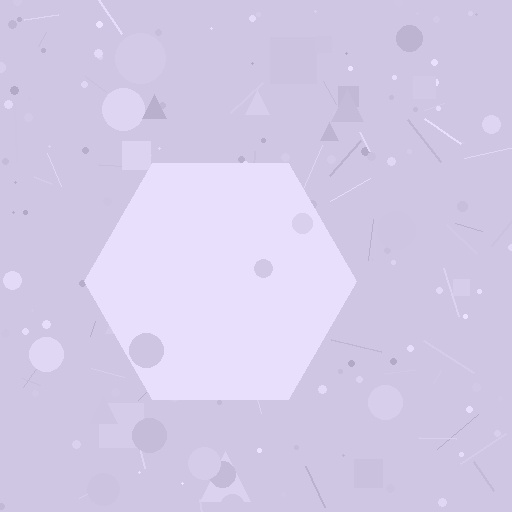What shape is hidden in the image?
A hexagon is hidden in the image.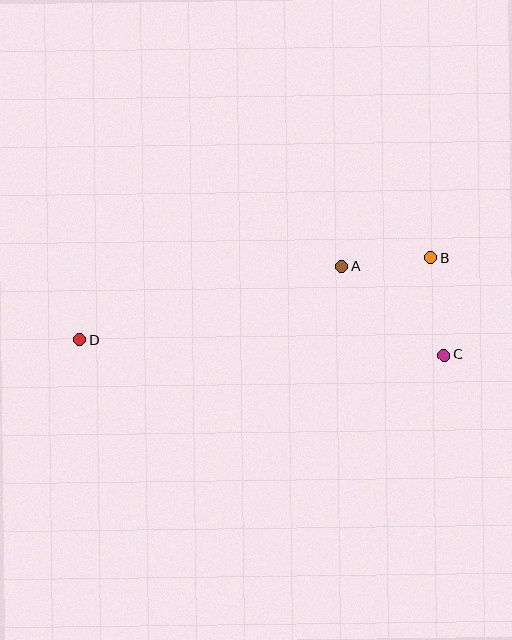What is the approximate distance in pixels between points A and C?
The distance between A and C is approximately 135 pixels.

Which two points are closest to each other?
Points A and B are closest to each other.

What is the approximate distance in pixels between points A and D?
The distance between A and D is approximately 272 pixels.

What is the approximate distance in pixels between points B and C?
The distance between B and C is approximately 98 pixels.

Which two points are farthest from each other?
Points C and D are farthest from each other.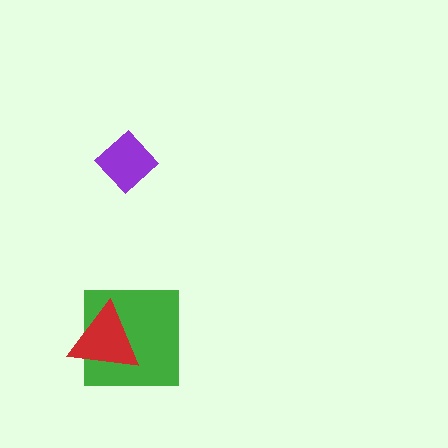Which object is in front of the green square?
The red triangle is in front of the green square.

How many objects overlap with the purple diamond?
0 objects overlap with the purple diamond.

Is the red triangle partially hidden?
No, no other shape covers it.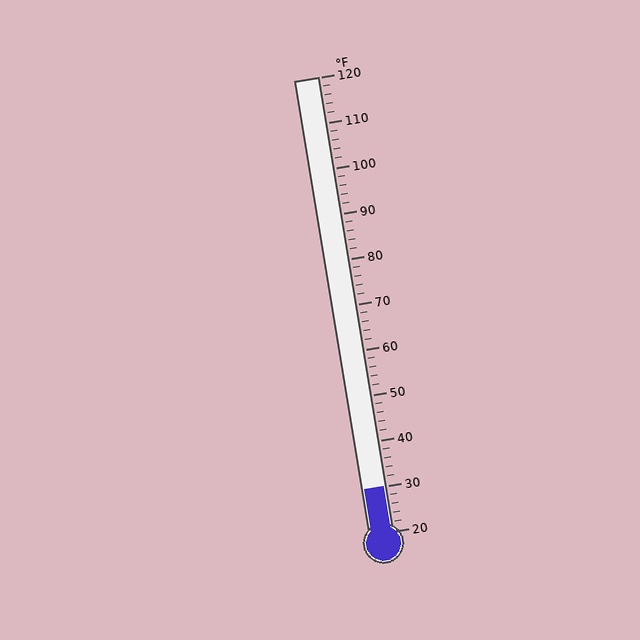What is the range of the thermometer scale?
The thermometer scale ranges from 20°F to 120°F.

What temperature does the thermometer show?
The thermometer shows approximately 30°F.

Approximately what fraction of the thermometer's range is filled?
The thermometer is filled to approximately 10% of its range.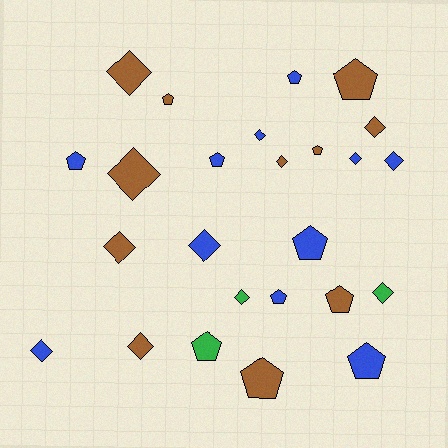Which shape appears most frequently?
Diamond, with 13 objects.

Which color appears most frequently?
Brown, with 11 objects.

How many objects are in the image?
There are 25 objects.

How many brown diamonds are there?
There are 6 brown diamonds.